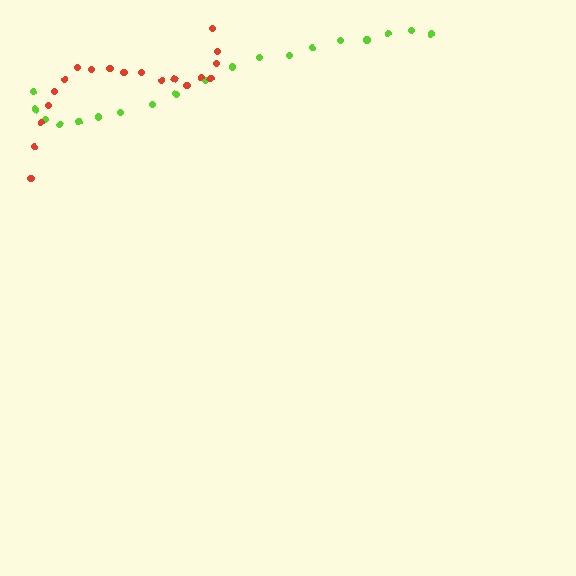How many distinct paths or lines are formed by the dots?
There are 2 distinct paths.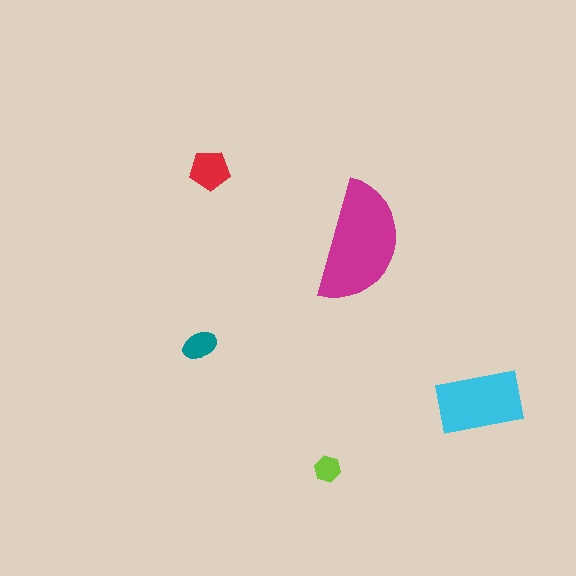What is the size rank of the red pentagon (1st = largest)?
3rd.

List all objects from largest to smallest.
The magenta semicircle, the cyan rectangle, the red pentagon, the teal ellipse, the lime hexagon.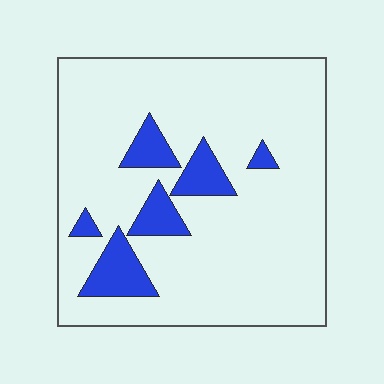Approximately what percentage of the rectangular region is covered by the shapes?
Approximately 15%.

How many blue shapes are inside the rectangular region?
6.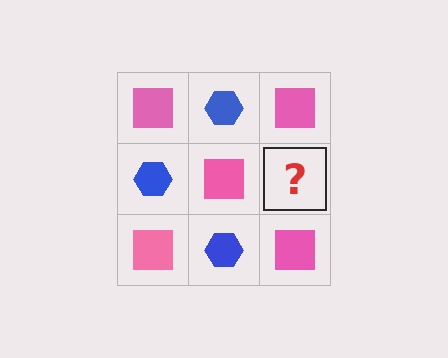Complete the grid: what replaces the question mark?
The question mark should be replaced with a blue hexagon.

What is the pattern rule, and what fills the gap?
The rule is that it alternates pink square and blue hexagon in a checkerboard pattern. The gap should be filled with a blue hexagon.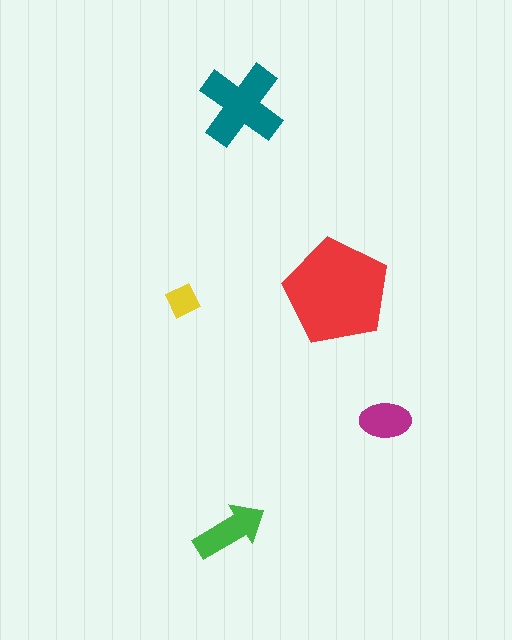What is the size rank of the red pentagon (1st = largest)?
1st.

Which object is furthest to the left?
The yellow diamond is leftmost.